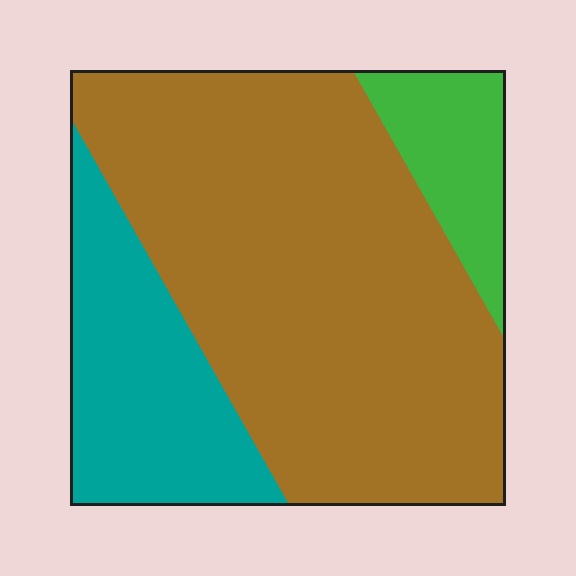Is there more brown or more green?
Brown.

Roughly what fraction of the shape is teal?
Teal covers 23% of the shape.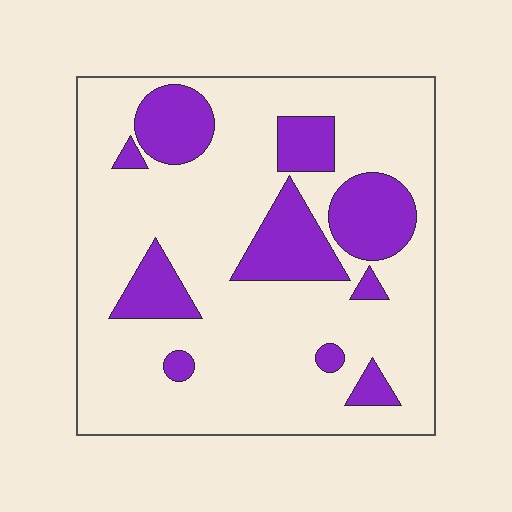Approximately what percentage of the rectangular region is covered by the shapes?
Approximately 25%.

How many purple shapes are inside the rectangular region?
10.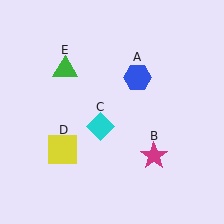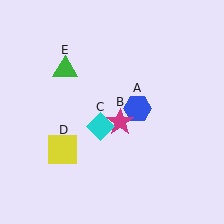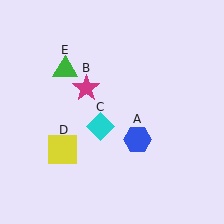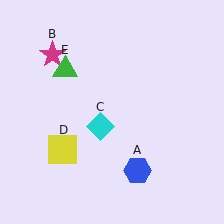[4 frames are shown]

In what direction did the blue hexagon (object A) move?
The blue hexagon (object A) moved down.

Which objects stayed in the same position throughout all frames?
Cyan diamond (object C) and yellow square (object D) and green triangle (object E) remained stationary.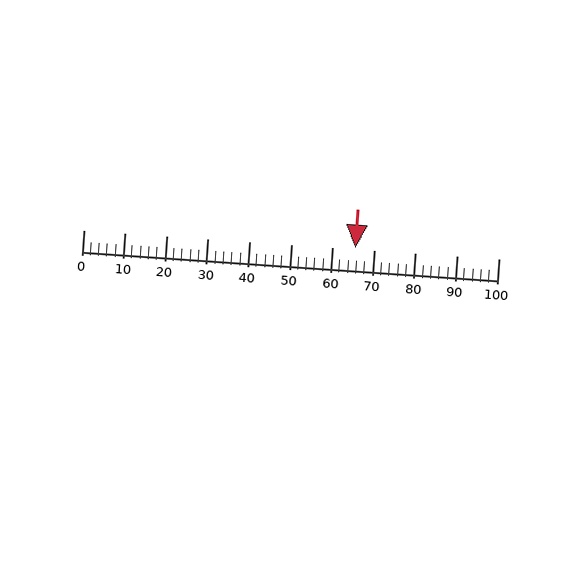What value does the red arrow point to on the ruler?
The red arrow points to approximately 66.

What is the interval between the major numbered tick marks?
The major tick marks are spaced 10 units apart.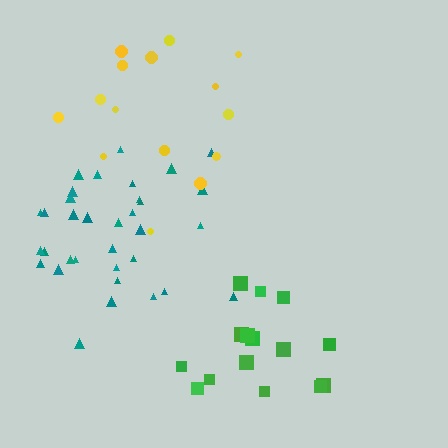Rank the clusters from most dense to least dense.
teal, green, yellow.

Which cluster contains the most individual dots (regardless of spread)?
Teal (34).